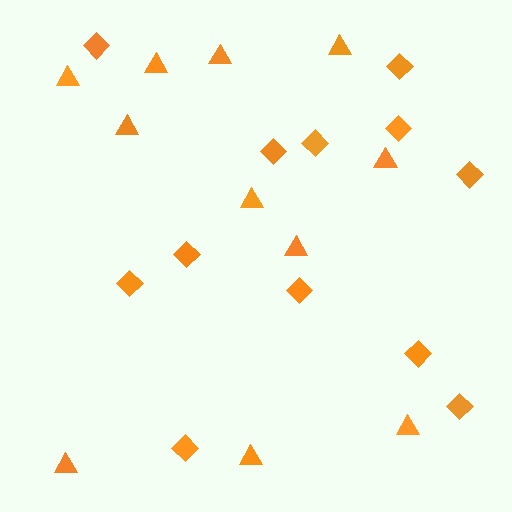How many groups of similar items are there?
There are 2 groups: one group of diamonds (12) and one group of triangles (11).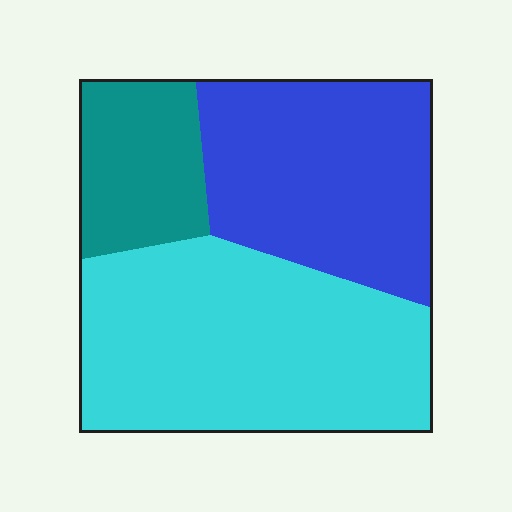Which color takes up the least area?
Teal, at roughly 15%.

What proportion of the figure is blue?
Blue takes up between a third and a half of the figure.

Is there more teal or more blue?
Blue.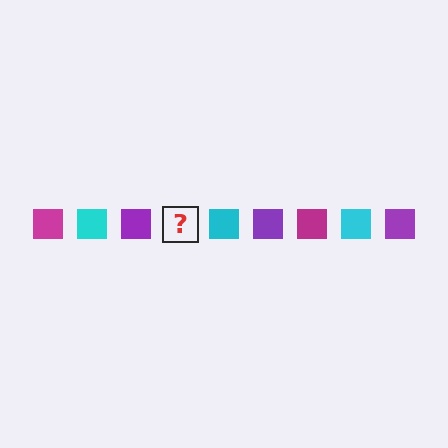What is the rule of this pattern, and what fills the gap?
The rule is that the pattern cycles through magenta, cyan, purple squares. The gap should be filled with a magenta square.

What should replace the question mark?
The question mark should be replaced with a magenta square.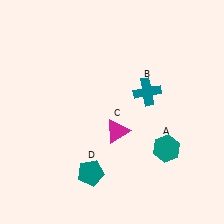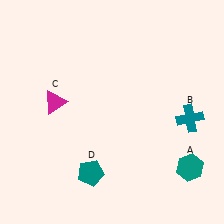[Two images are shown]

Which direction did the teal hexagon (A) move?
The teal hexagon (A) moved right.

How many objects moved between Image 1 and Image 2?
3 objects moved between the two images.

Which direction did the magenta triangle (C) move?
The magenta triangle (C) moved left.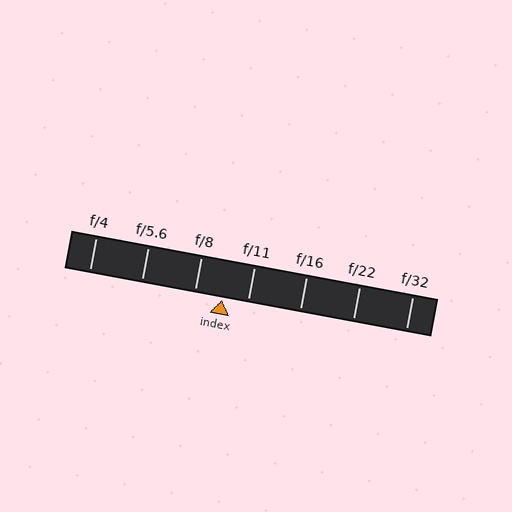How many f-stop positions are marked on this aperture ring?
There are 7 f-stop positions marked.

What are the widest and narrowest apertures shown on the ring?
The widest aperture shown is f/4 and the narrowest is f/32.